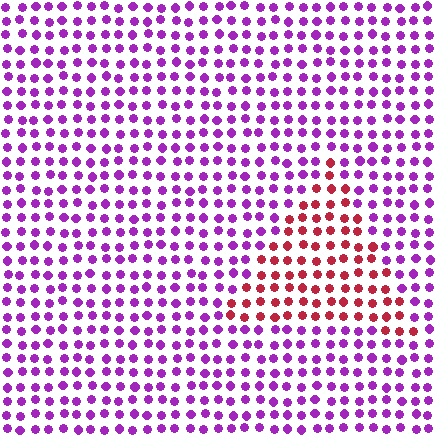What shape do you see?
I see a triangle.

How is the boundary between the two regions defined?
The boundary is defined purely by a slight shift in hue (about 59 degrees). Spacing, size, and orientation are identical on both sides.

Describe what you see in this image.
The image is filled with small purple elements in a uniform arrangement. A triangle-shaped region is visible where the elements are tinted to a slightly different hue, forming a subtle color boundary.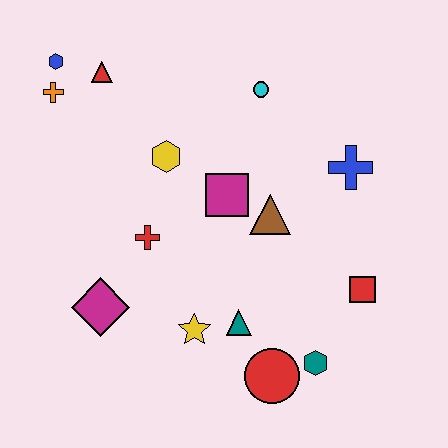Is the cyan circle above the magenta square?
Yes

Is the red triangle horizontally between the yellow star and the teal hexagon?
No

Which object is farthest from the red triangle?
The teal hexagon is farthest from the red triangle.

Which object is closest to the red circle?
The teal hexagon is closest to the red circle.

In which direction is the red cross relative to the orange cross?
The red cross is below the orange cross.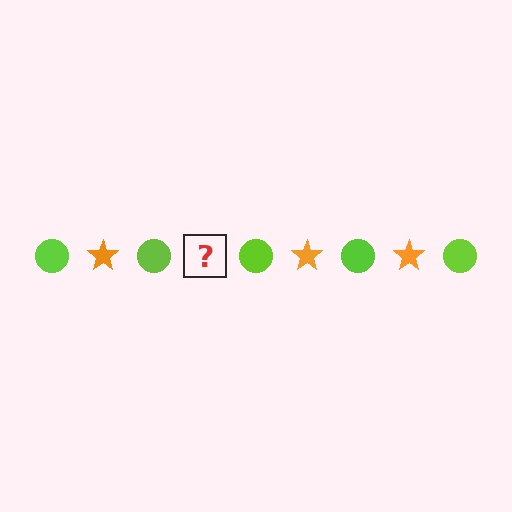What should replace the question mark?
The question mark should be replaced with an orange star.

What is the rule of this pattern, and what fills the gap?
The rule is that the pattern alternates between lime circle and orange star. The gap should be filled with an orange star.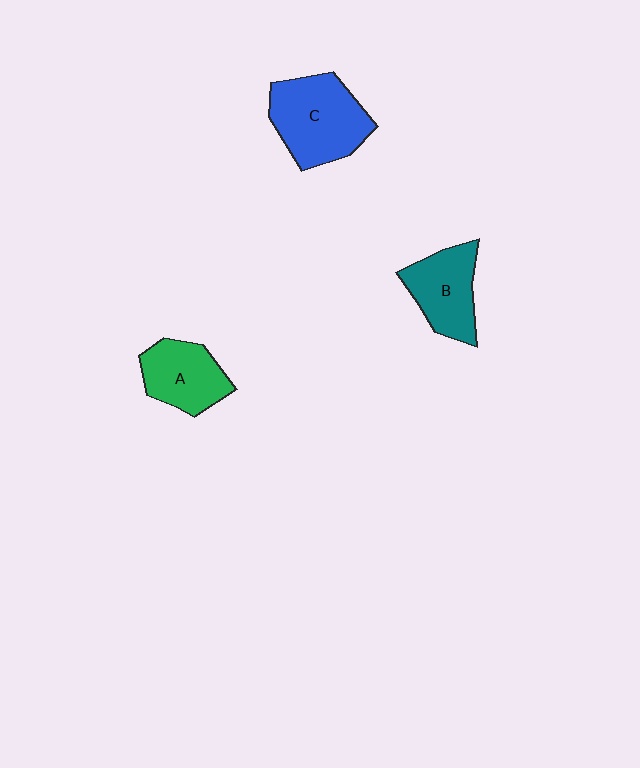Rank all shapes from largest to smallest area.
From largest to smallest: C (blue), B (teal), A (green).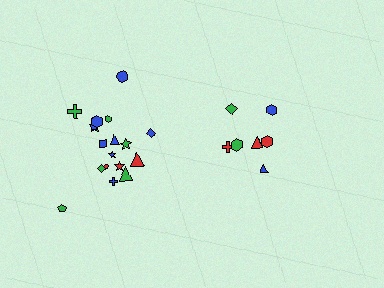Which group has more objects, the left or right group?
The left group.